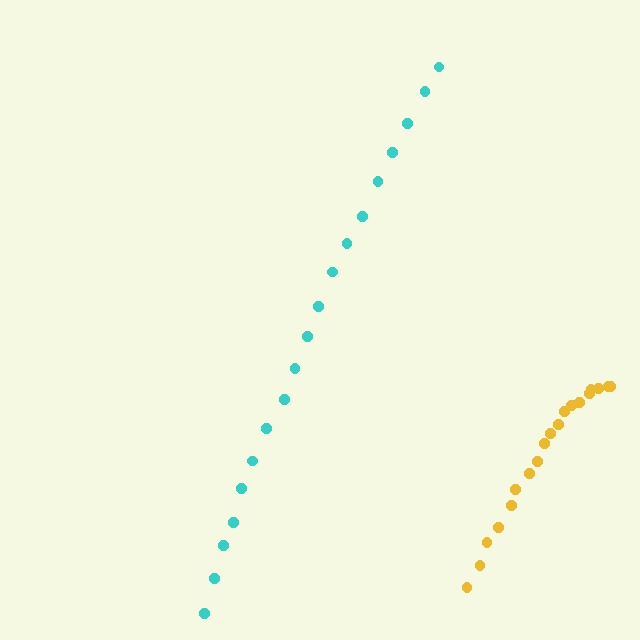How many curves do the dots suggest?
There are 2 distinct paths.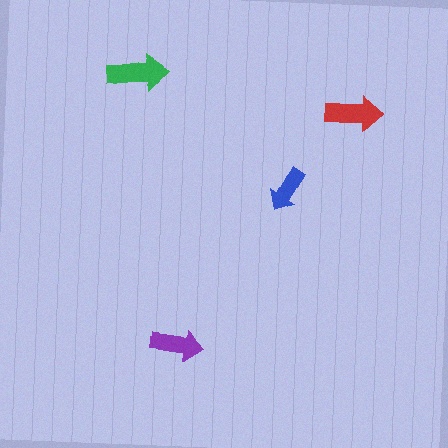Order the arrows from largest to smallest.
the green one, the red one, the purple one, the blue one.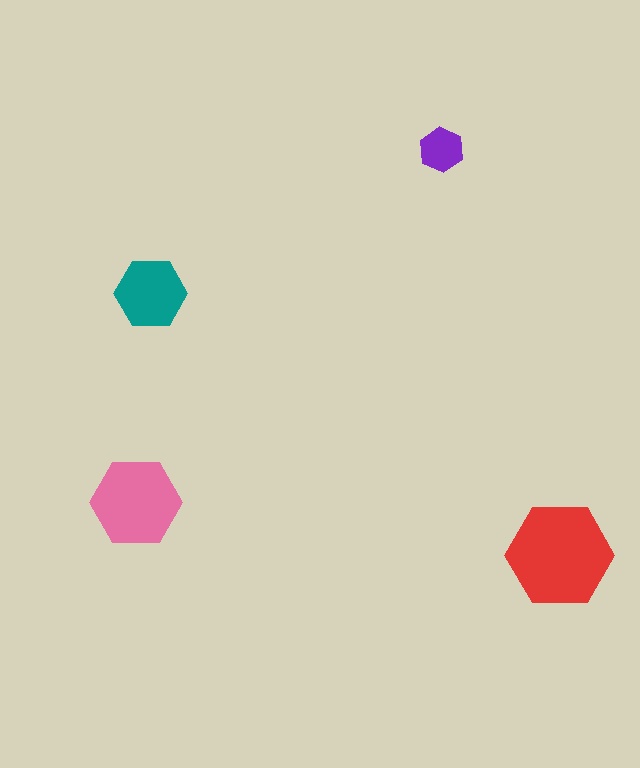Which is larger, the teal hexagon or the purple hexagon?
The teal one.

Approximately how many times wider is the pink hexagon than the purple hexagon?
About 2 times wider.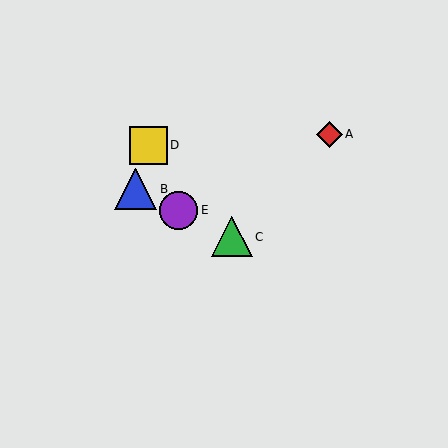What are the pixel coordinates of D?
Object D is at (148, 145).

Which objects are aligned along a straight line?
Objects B, C, E are aligned along a straight line.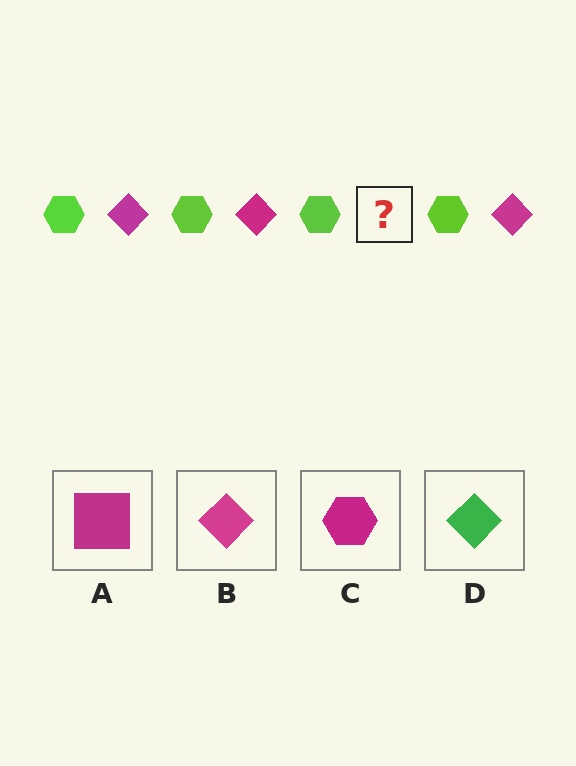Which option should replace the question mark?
Option B.